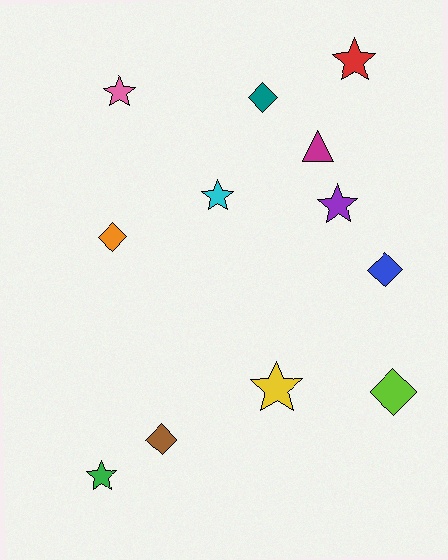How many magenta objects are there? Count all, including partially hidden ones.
There is 1 magenta object.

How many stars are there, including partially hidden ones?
There are 6 stars.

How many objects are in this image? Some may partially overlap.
There are 12 objects.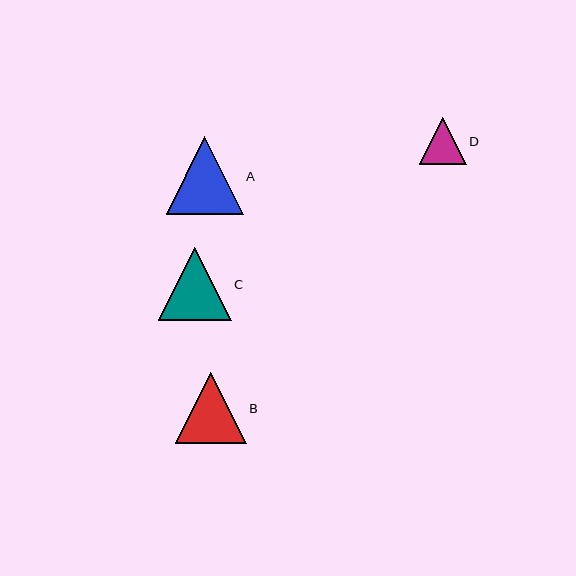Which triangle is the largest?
Triangle A is the largest with a size of approximately 77 pixels.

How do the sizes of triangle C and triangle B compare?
Triangle C and triangle B are approximately the same size.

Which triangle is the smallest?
Triangle D is the smallest with a size of approximately 47 pixels.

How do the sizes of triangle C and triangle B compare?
Triangle C and triangle B are approximately the same size.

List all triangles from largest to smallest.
From largest to smallest: A, C, B, D.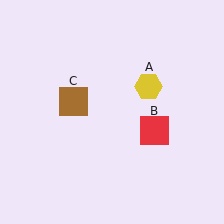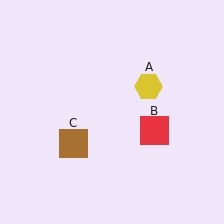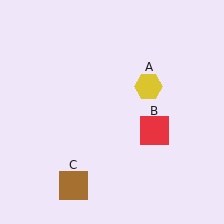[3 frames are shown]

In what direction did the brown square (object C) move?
The brown square (object C) moved down.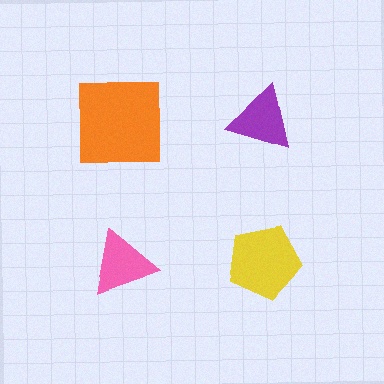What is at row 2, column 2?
A yellow pentagon.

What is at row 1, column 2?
A purple triangle.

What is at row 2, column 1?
A pink triangle.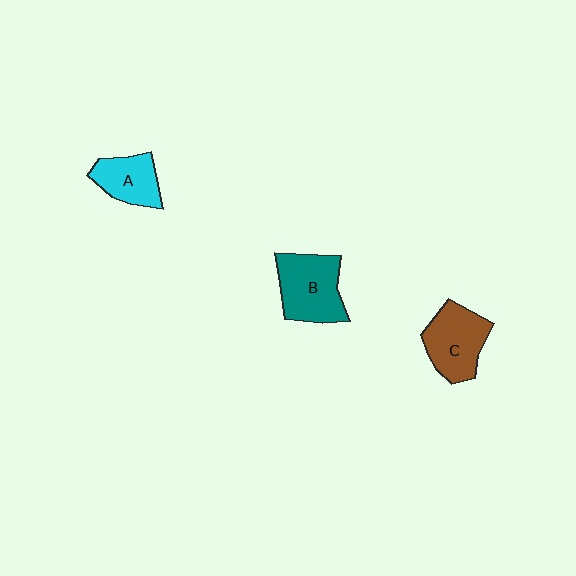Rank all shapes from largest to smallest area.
From largest to smallest: B (teal), C (brown), A (cyan).